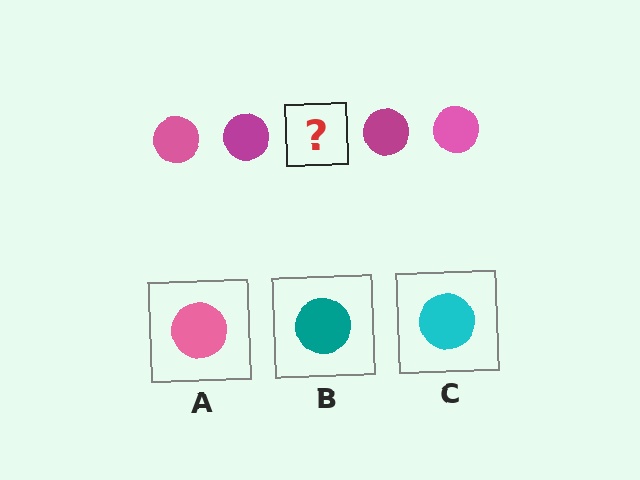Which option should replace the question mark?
Option A.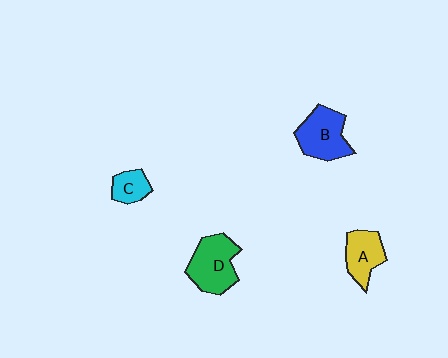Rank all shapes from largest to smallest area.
From largest to smallest: D (green), B (blue), A (yellow), C (cyan).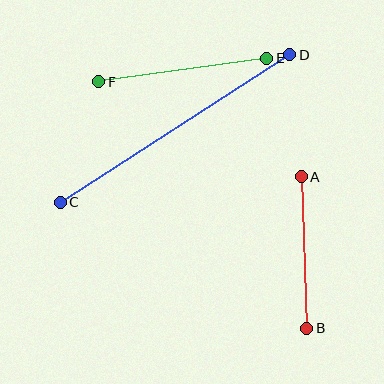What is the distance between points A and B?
The distance is approximately 152 pixels.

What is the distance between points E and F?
The distance is approximately 170 pixels.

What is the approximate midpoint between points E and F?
The midpoint is at approximately (183, 70) pixels.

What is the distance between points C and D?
The distance is approximately 273 pixels.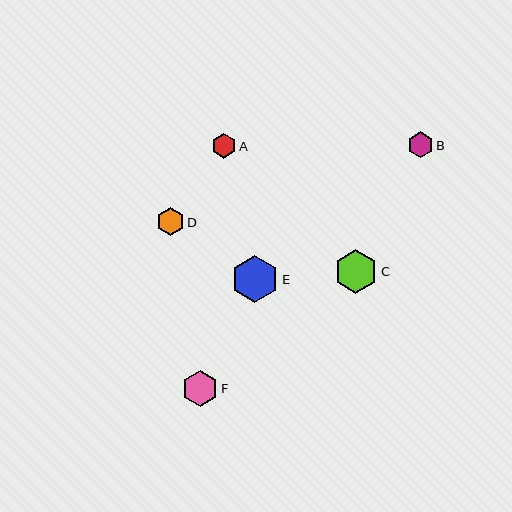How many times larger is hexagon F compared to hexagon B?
Hexagon F is approximately 1.4 times the size of hexagon B.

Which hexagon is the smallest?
Hexagon A is the smallest with a size of approximately 25 pixels.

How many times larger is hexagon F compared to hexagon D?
Hexagon F is approximately 1.3 times the size of hexagon D.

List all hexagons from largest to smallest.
From largest to smallest: E, C, F, D, B, A.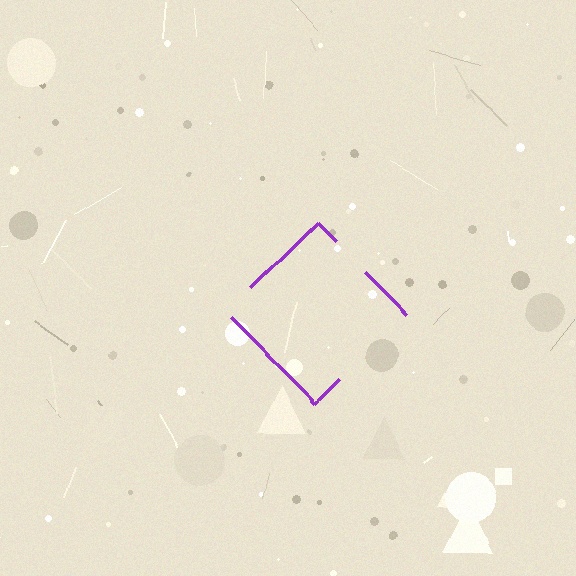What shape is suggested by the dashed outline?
The dashed outline suggests a diamond.